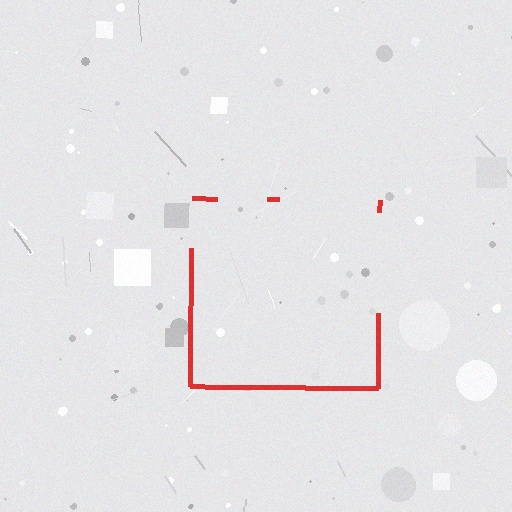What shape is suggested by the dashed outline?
The dashed outline suggests a square.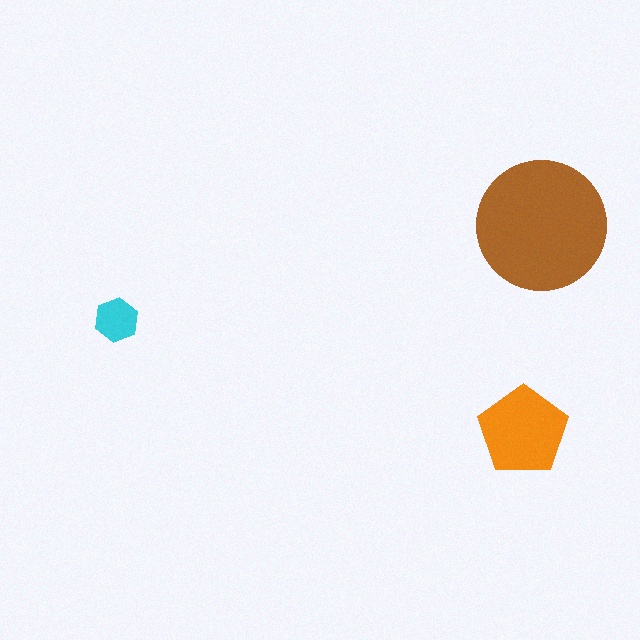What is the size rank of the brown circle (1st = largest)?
1st.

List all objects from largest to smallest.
The brown circle, the orange pentagon, the cyan hexagon.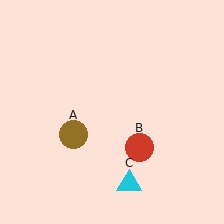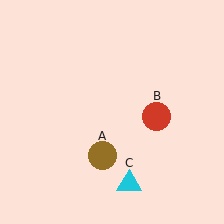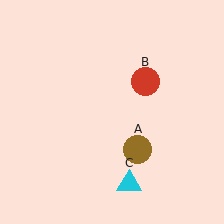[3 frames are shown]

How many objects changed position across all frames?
2 objects changed position: brown circle (object A), red circle (object B).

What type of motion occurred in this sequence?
The brown circle (object A), red circle (object B) rotated counterclockwise around the center of the scene.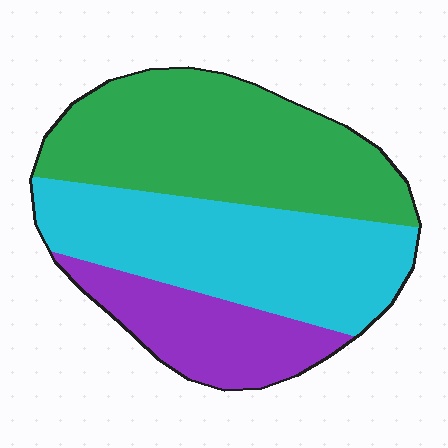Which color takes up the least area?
Purple, at roughly 20%.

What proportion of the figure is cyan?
Cyan takes up about two fifths (2/5) of the figure.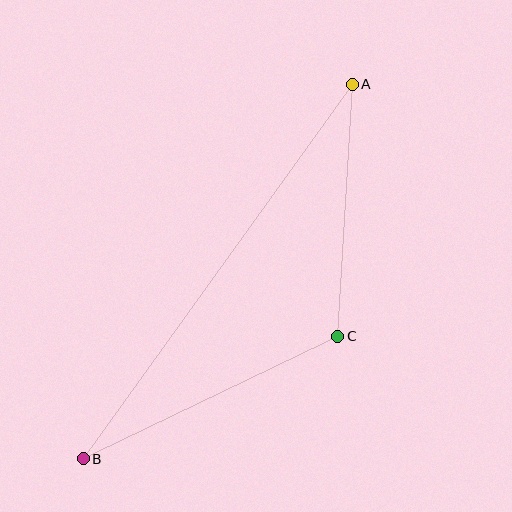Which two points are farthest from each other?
Points A and B are farthest from each other.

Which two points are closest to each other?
Points A and C are closest to each other.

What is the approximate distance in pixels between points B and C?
The distance between B and C is approximately 282 pixels.